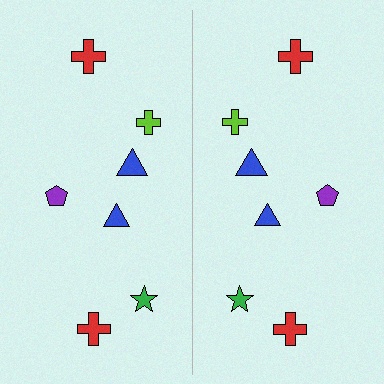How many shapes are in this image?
There are 14 shapes in this image.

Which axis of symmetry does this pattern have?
The pattern has a vertical axis of symmetry running through the center of the image.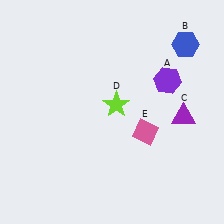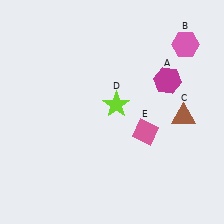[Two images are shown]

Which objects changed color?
A changed from purple to magenta. B changed from blue to pink. C changed from purple to brown.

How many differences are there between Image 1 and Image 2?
There are 3 differences between the two images.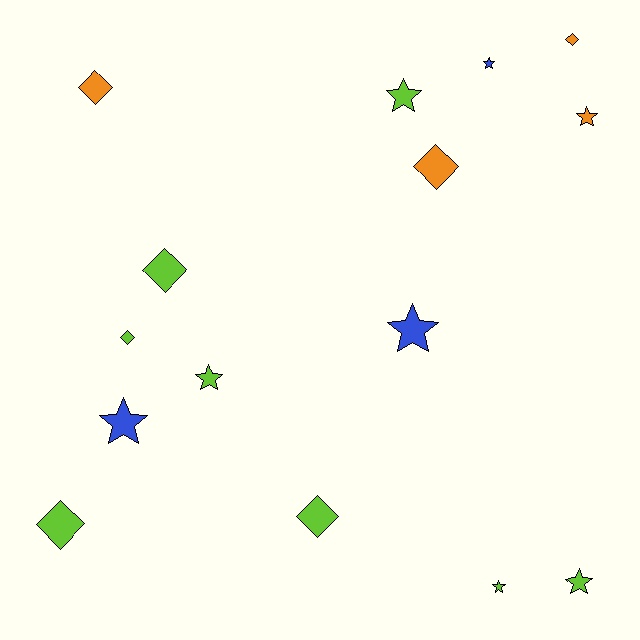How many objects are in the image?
There are 15 objects.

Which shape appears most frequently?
Star, with 8 objects.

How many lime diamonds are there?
There are 4 lime diamonds.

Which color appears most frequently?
Lime, with 8 objects.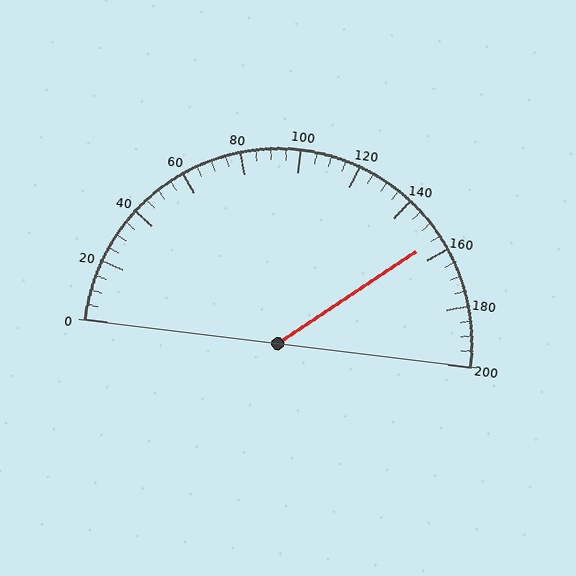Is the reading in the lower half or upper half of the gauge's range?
The reading is in the upper half of the range (0 to 200).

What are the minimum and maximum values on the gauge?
The gauge ranges from 0 to 200.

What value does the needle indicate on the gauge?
The needle indicates approximately 155.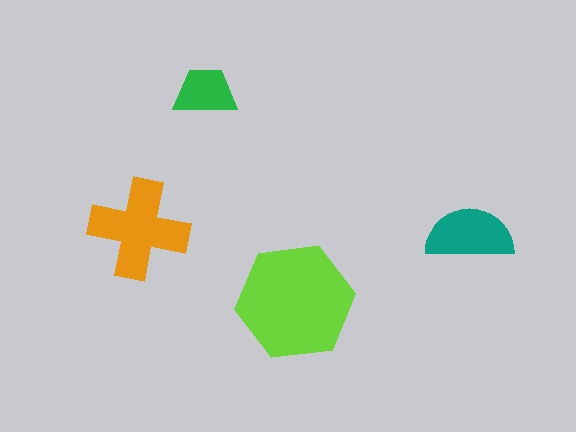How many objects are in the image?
There are 4 objects in the image.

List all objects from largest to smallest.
The lime hexagon, the orange cross, the teal semicircle, the green trapezoid.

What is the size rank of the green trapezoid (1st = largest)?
4th.